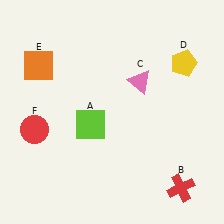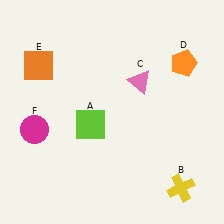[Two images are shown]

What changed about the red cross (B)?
In Image 1, B is red. In Image 2, it changed to yellow.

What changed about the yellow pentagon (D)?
In Image 1, D is yellow. In Image 2, it changed to orange.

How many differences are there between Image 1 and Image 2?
There are 3 differences between the two images.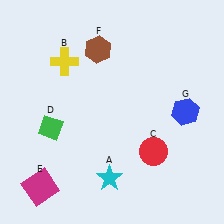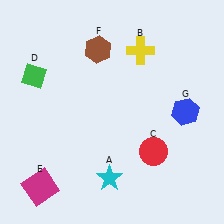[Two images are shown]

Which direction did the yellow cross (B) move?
The yellow cross (B) moved right.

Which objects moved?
The objects that moved are: the yellow cross (B), the green diamond (D).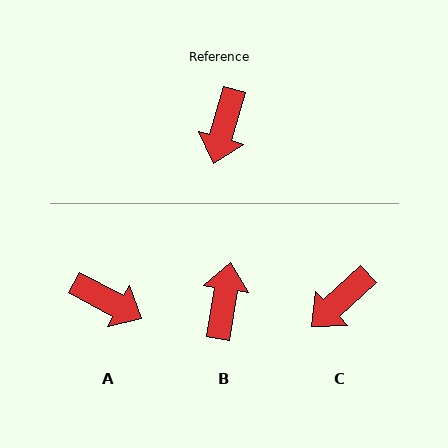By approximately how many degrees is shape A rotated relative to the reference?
Approximately 78 degrees counter-clockwise.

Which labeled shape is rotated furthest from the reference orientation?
B, about 173 degrees away.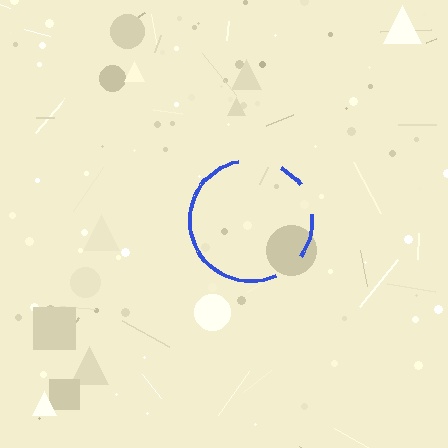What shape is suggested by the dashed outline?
The dashed outline suggests a circle.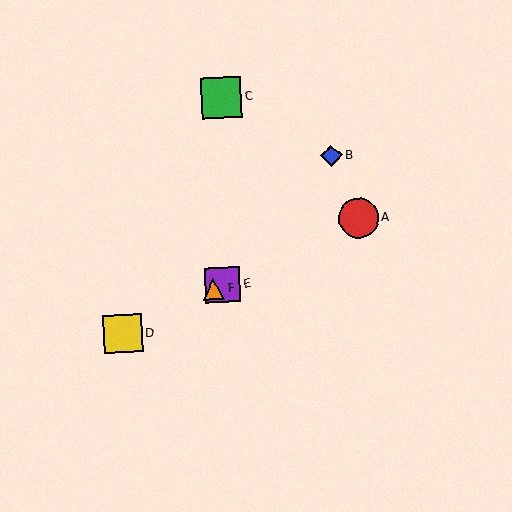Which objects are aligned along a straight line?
Objects A, D, E, F are aligned along a straight line.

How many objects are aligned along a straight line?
4 objects (A, D, E, F) are aligned along a straight line.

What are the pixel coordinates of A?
Object A is at (359, 218).